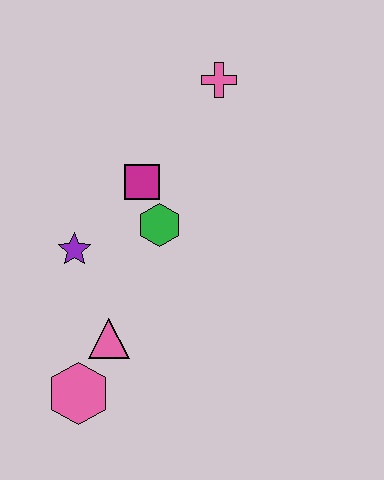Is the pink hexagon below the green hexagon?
Yes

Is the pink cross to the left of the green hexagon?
No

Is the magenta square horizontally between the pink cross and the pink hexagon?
Yes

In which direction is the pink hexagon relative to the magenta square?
The pink hexagon is below the magenta square.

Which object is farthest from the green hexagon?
The pink hexagon is farthest from the green hexagon.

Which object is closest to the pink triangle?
The pink hexagon is closest to the pink triangle.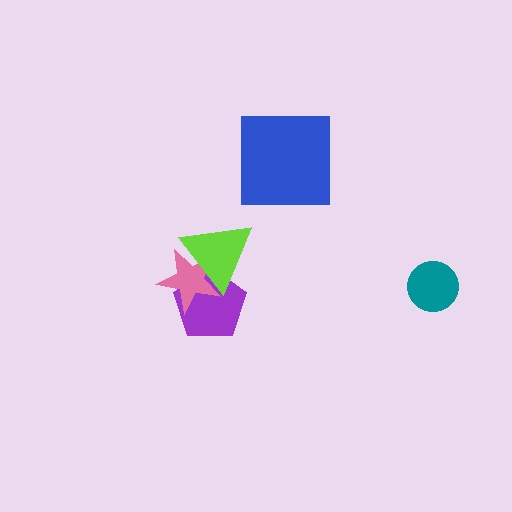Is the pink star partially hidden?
Yes, it is partially covered by another shape.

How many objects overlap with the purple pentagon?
2 objects overlap with the purple pentagon.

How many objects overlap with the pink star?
2 objects overlap with the pink star.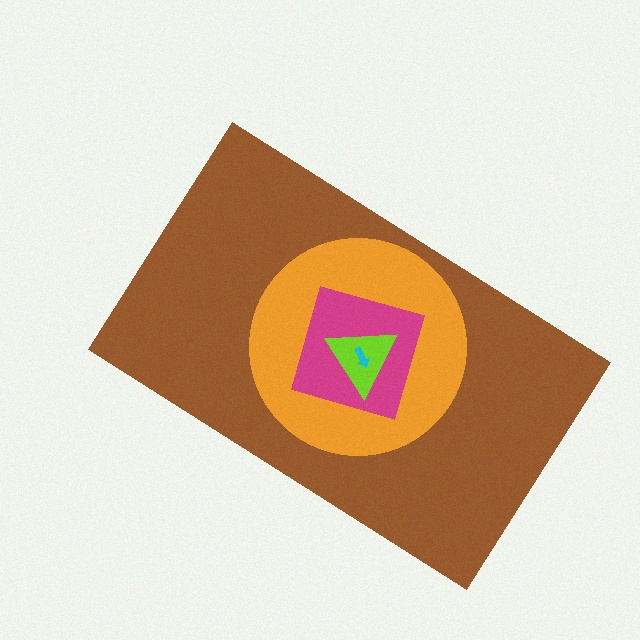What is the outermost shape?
The brown rectangle.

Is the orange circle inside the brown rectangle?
Yes.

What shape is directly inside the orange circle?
The magenta square.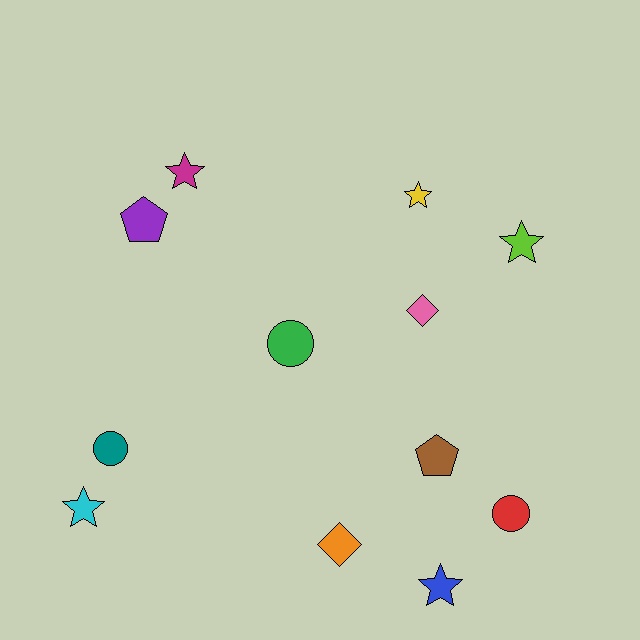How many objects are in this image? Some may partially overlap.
There are 12 objects.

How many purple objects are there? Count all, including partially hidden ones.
There is 1 purple object.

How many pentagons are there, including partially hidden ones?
There are 2 pentagons.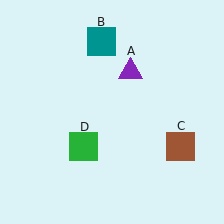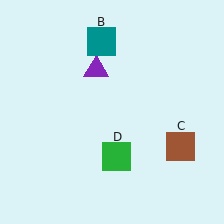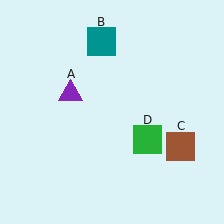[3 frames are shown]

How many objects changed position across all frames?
2 objects changed position: purple triangle (object A), green square (object D).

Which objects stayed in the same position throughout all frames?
Teal square (object B) and brown square (object C) remained stationary.